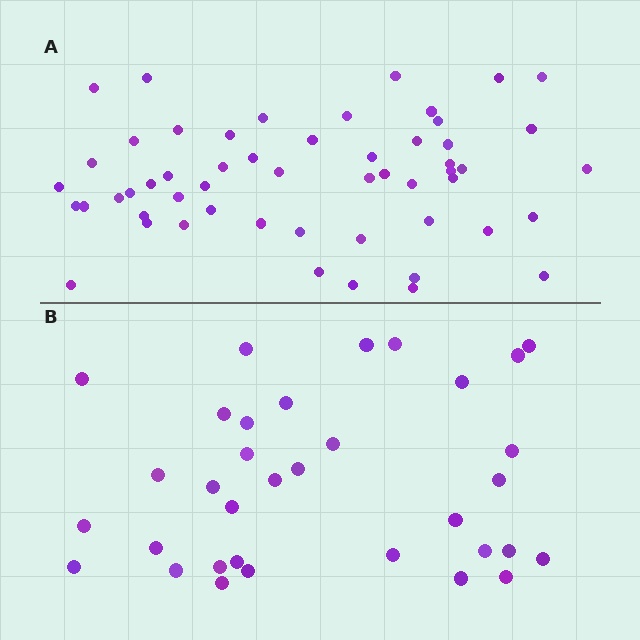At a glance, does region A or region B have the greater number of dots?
Region A (the top region) has more dots.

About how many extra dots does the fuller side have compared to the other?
Region A has approximately 20 more dots than region B.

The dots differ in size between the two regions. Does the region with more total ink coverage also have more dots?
No. Region B has more total ink coverage because its dots are larger, but region A actually contains more individual dots. Total area can be misleading — the number of items is what matters here.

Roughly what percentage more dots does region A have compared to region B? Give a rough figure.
About 60% more.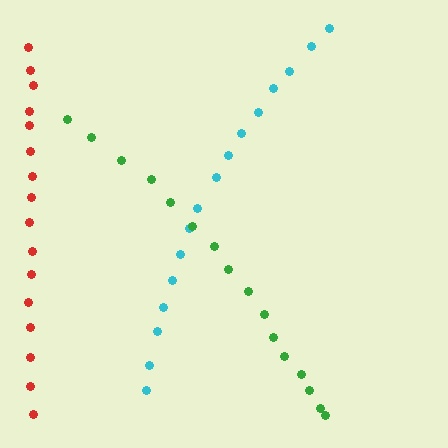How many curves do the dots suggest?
There are 3 distinct paths.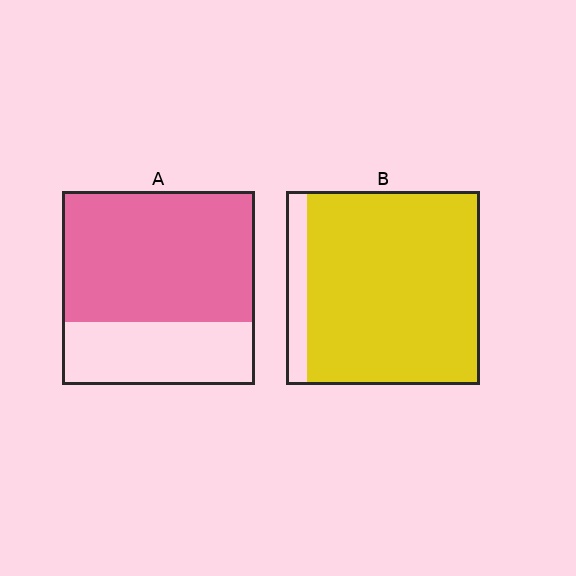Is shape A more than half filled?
Yes.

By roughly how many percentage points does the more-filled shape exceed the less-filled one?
By roughly 20 percentage points (B over A).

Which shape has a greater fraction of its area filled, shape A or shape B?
Shape B.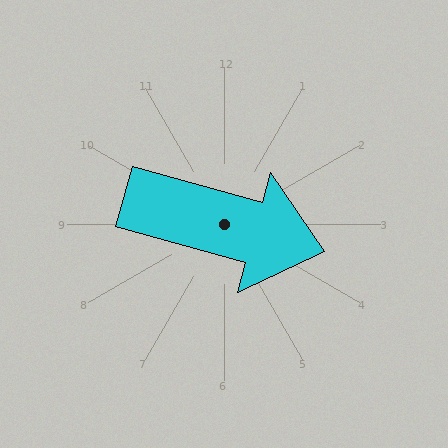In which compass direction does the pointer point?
East.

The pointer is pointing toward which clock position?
Roughly 4 o'clock.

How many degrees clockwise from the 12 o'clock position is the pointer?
Approximately 105 degrees.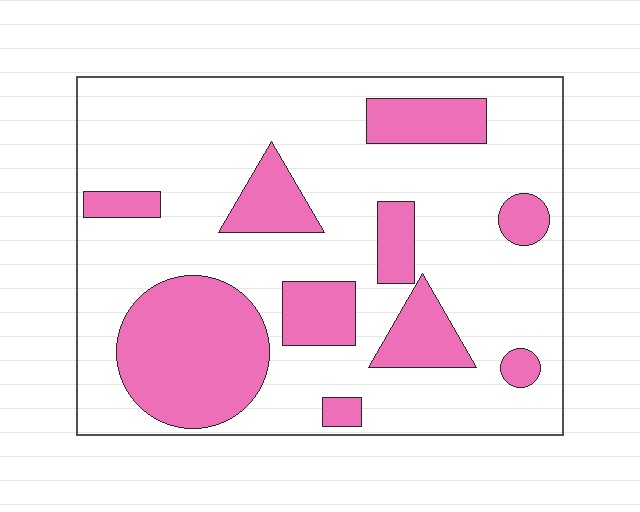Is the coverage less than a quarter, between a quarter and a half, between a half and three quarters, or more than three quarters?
Between a quarter and a half.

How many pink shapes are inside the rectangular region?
10.